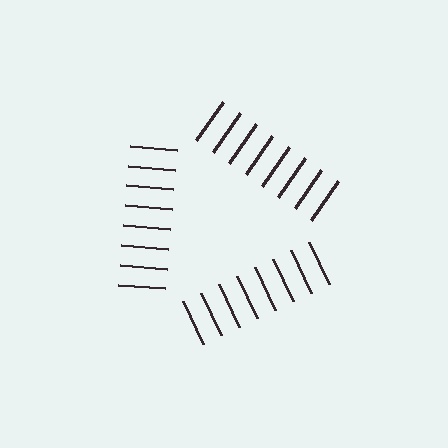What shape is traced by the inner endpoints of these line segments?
An illusory triangle — the line segments terminate on its edges but no continuous stroke is drawn.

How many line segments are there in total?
24 — 8 along each of the 3 edges.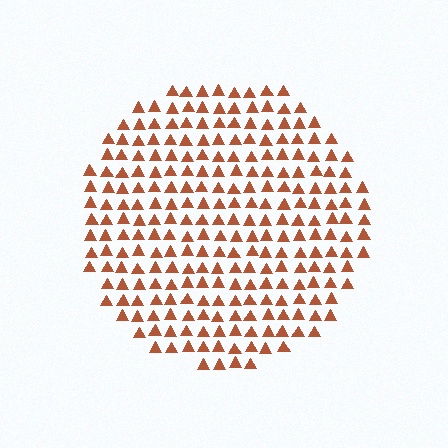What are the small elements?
The small elements are triangles.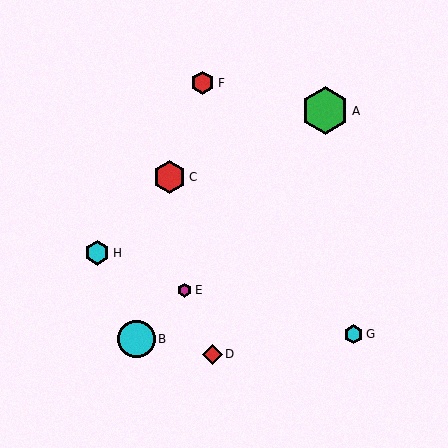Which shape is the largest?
The green hexagon (labeled A) is the largest.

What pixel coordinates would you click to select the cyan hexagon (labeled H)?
Click at (97, 253) to select the cyan hexagon H.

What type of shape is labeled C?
Shape C is a red hexagon.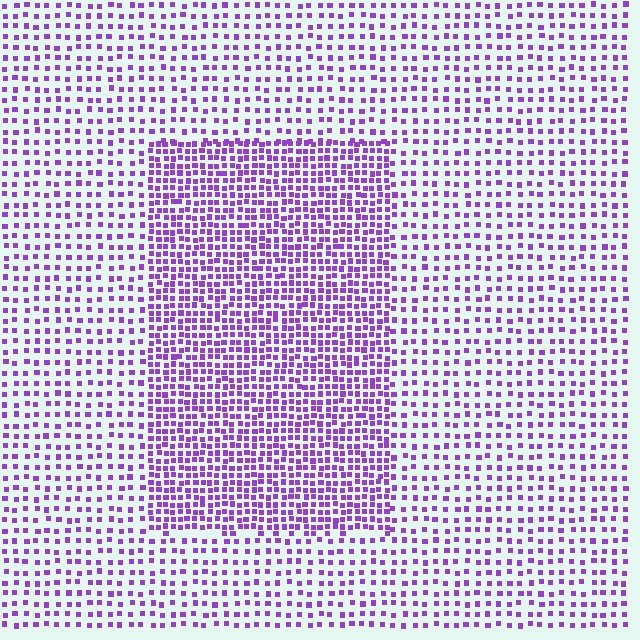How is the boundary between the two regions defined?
The boundary is defined by a change in element density (approximately 2.0x ratio). All elements are the same color, size, and shape.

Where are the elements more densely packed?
The elements are more densely packed inside the rectangle boundary.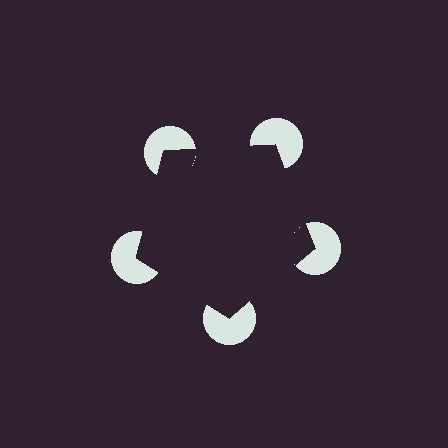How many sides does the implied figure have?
5 sides.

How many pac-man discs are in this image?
There are 5 — one at each vertex of the illusory pentagon.